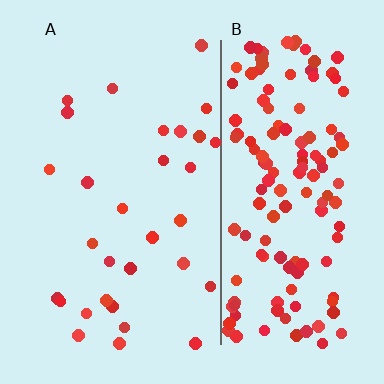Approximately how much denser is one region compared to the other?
Approximately 4.9× — region B over region A.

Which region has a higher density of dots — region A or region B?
B (the right).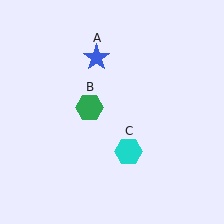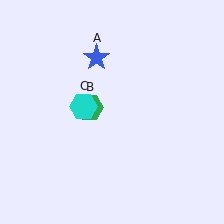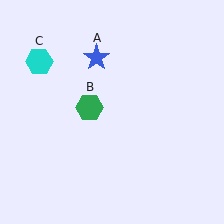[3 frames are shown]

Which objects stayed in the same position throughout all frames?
Blue star (object A) and green hexagon (object B) remained stationary.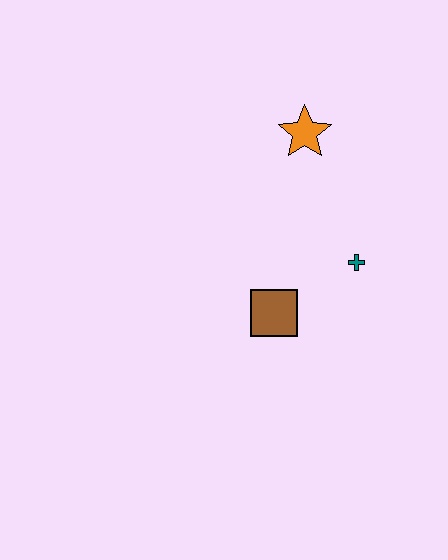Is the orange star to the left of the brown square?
No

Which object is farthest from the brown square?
The orange star is farthest from the brown square.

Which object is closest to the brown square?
The teal cross is closest to the brown square.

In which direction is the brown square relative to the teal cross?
The brown square is to the left of the teal cross.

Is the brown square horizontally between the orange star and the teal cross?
No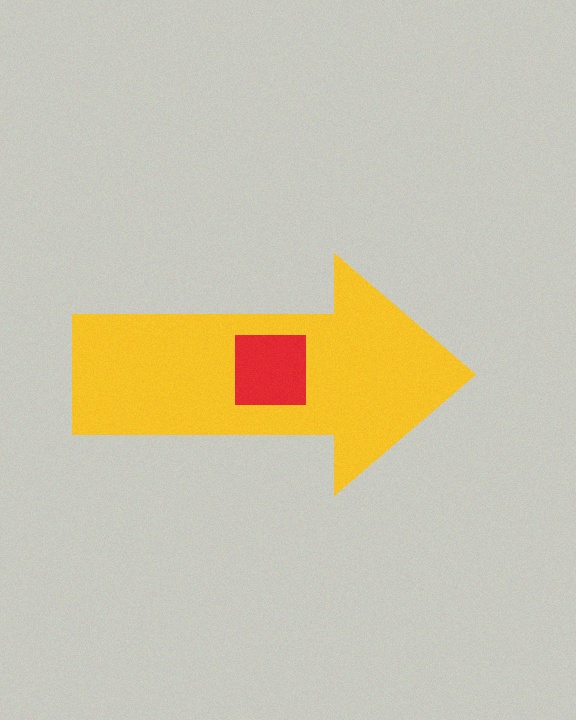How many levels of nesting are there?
2.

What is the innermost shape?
The red square.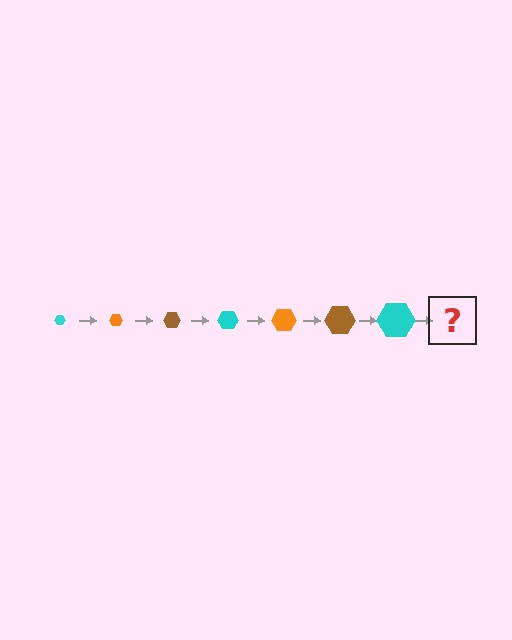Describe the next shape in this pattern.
It should be an orange hexagon, larger than the previous one.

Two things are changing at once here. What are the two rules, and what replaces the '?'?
The two rules are that the hexagon grows larger each step and the color cycles through cyan, orange, and brown. The '?' should be an orange hexagon, larger than the previous one.